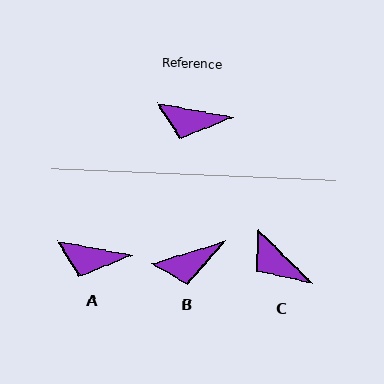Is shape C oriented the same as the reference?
No, it is off by about 34 degrees.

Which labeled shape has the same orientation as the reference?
A.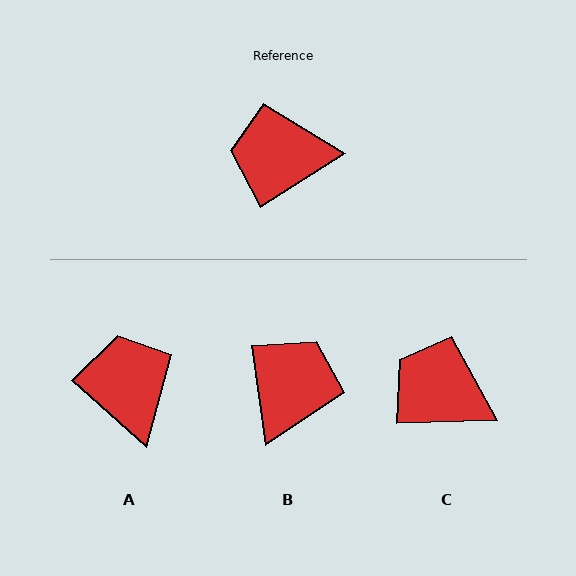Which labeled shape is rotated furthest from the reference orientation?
B, about 114 degrees away.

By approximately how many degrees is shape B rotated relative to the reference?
Approximately 114 degrees clockwise.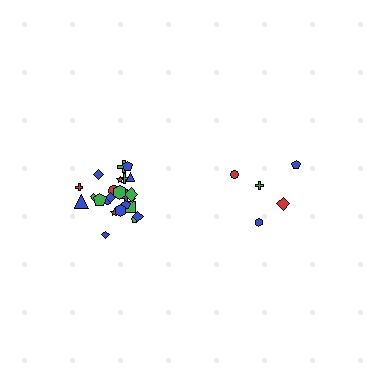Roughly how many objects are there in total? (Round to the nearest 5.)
Roughly 30 objects in total.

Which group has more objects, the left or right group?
The left group.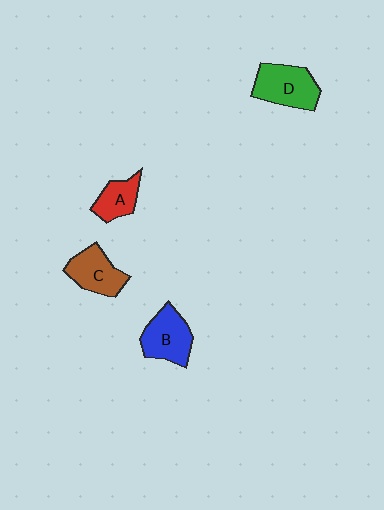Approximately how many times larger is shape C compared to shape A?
Approximately 1.4 times.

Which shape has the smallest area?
Shape A (red).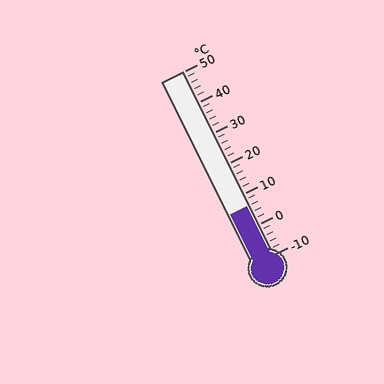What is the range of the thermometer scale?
The thermometer scale ranges from -10°C to 50°C.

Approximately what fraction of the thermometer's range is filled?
The thermometer is filled to approximately 25% of its range.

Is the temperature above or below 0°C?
The temperature is above 0°C.